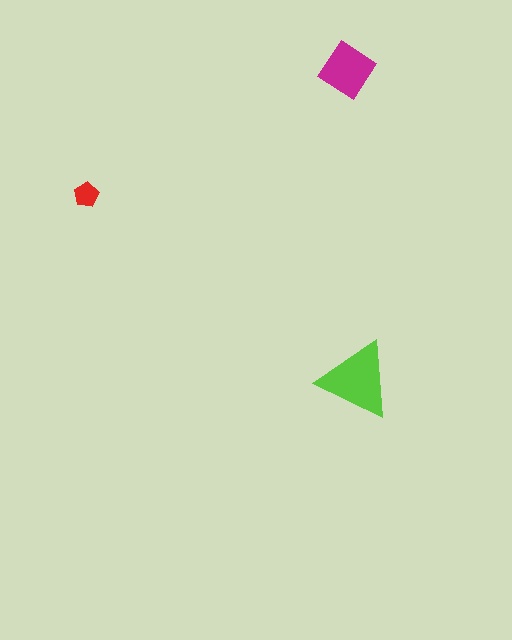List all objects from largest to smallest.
The lime triangle, the magenta diamond, the red pentagon.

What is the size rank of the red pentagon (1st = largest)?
3rd.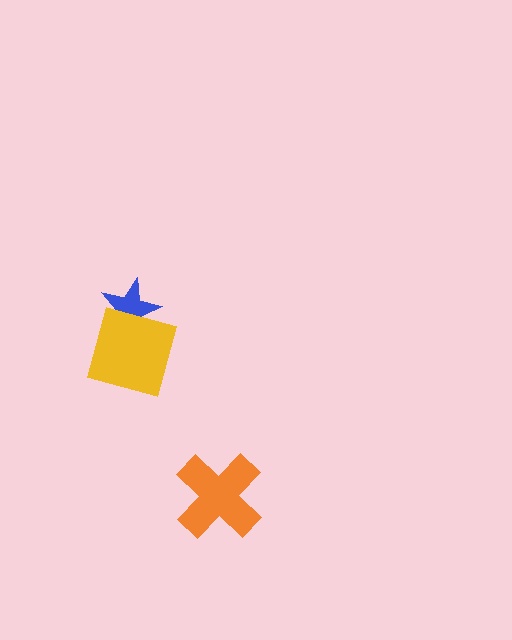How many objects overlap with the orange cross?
0 objects overlap with the orange cross.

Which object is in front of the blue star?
The yellow square is in front of the blue star.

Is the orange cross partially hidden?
No, no other shape covers it.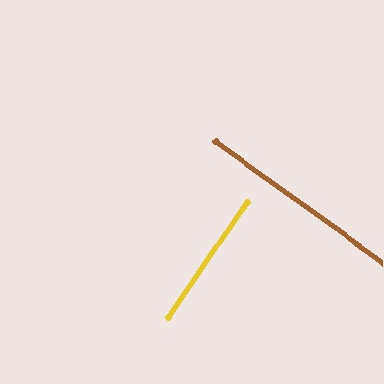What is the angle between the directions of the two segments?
Approximately 89 degrees.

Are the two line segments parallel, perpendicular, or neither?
Perpendicular — they meet at approximately 89°.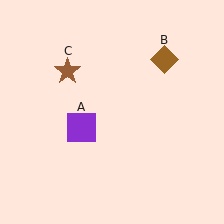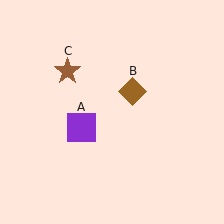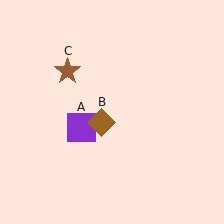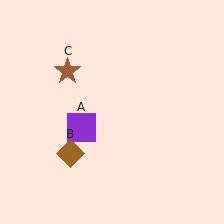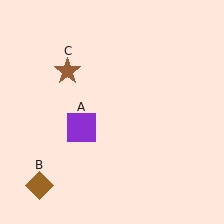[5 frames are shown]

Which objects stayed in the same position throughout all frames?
Purple square (object A) and brown star (object C) remained stationary.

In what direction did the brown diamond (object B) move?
The brown diamond (object B) moved down and to the left.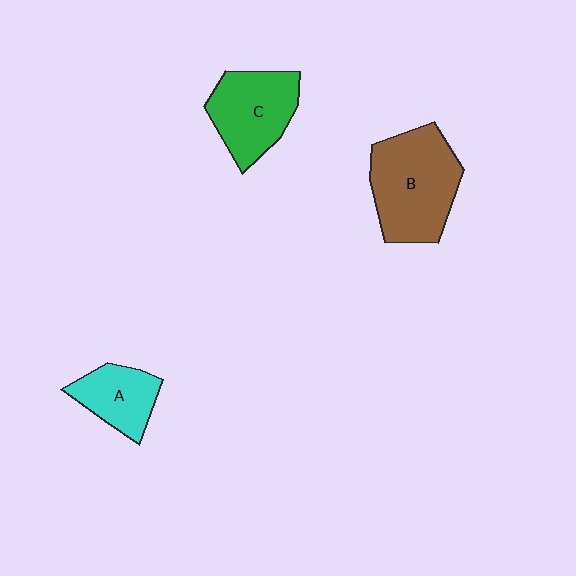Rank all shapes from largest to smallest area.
From largest to smallest: B (brown), C (green), A (cyan).